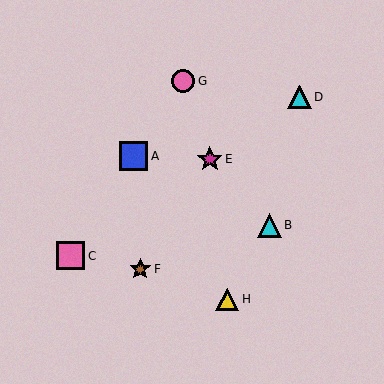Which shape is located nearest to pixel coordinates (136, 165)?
The blue square (labeled A) at (134, 156) is nearest to that location.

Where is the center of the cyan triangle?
The center of the cyan triangle is at (269, 225).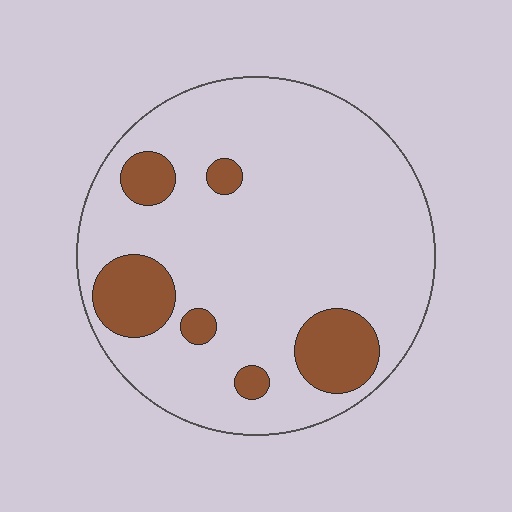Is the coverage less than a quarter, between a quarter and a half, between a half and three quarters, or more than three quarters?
Less than a quarter.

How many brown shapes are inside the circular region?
6.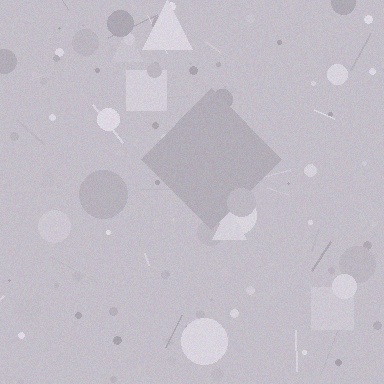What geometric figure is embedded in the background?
A diamond is embedded in the background.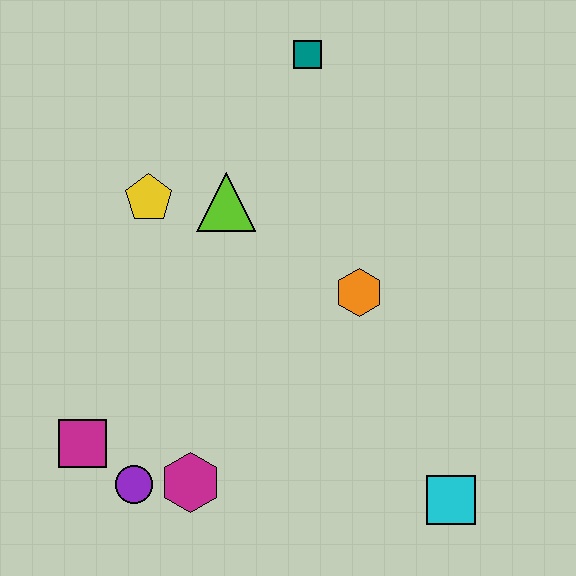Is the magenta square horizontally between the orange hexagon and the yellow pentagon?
No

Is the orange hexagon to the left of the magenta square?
No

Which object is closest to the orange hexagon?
The lime triangle is closest to the orange hexagon.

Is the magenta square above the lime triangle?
No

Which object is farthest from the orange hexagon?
The magenta square is farthest from the orange hexagon.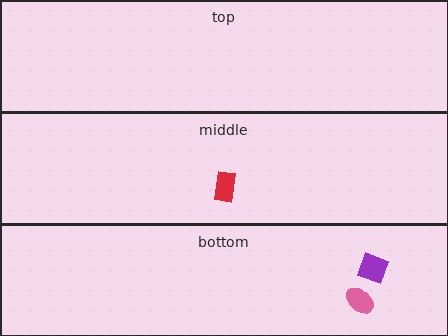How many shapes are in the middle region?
1.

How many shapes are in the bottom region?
2.